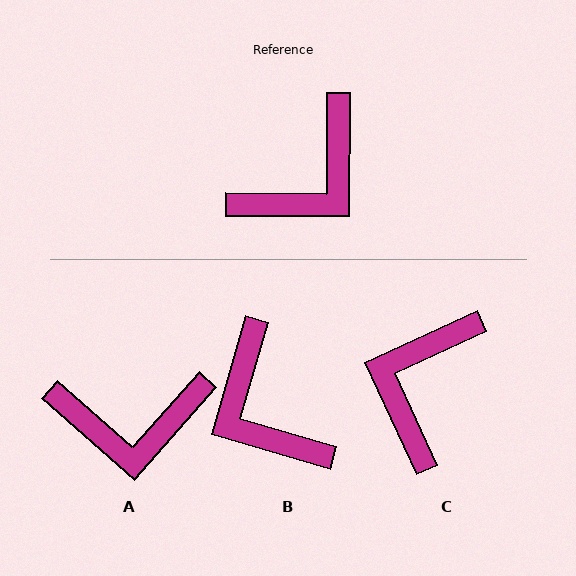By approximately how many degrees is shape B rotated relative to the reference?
Approximately 106 degrees clockwise.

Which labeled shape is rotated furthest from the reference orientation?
C, about 155 degrees away.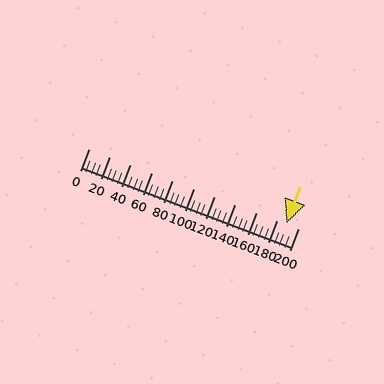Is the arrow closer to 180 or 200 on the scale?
The arrow is closer to 180.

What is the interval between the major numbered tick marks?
The major tick marks are spaced 20 units apart.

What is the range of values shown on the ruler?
The ruler shows values from 0 to 200.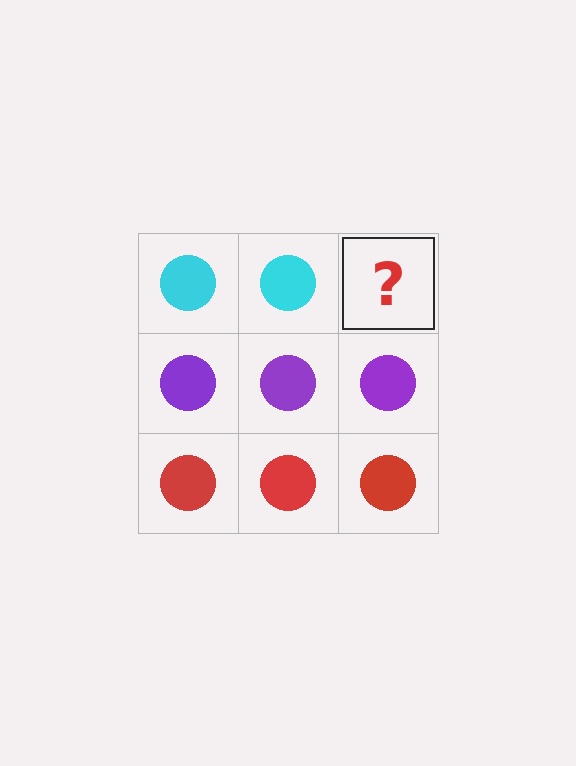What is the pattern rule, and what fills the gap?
The rule is that each row has a consistent color. The gap should be filled with a cyan circle.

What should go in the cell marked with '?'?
The missing cell should contain a cyan circle.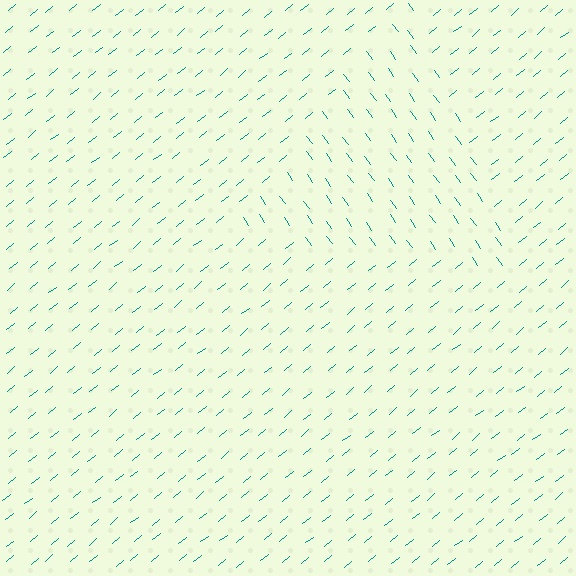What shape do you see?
I see a triangle.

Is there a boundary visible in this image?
Yes, there is a texture boundary formed by a change in line orientation.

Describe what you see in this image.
The image is filled with small teal line segments. A triangle region in the image has lines oriented differently from the surrounding lines, creating a visible texture boundary.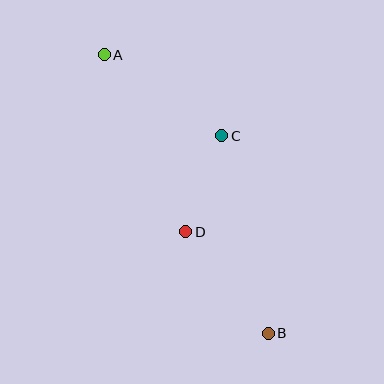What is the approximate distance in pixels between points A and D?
The distance between A and D is approximately 195 pixels.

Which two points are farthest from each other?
Points A and B are farthest from each other.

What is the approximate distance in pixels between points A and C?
The distance between A and C is approximately 143 pixels.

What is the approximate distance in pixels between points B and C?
The distance between B and C is approximately 203 pixels.